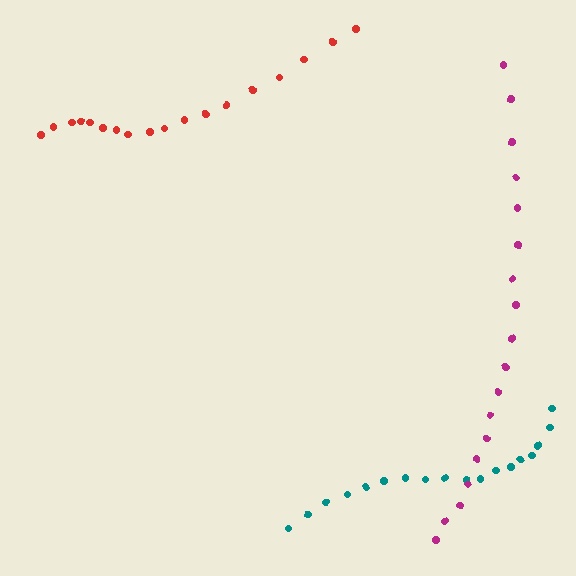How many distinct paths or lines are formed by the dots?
There are 3 distinct paths.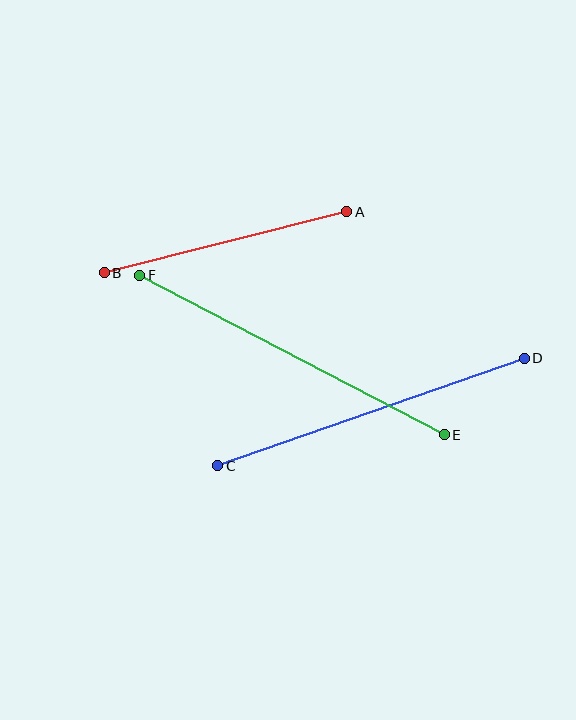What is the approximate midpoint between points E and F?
The midpoint is at approximately (292, 355) pixels.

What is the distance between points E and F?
The distance is approximately 344 pixels.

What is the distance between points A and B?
The distance is approximately 250 pixels.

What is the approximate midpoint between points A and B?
The midpoint is at approximately (226, 242) pixels.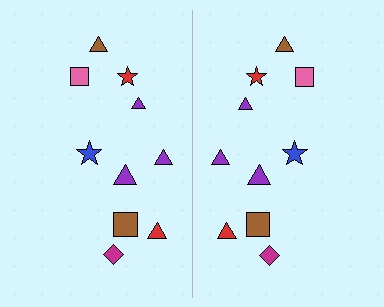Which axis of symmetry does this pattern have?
The pattern has a vertical axis of symmetry running through the center of the image.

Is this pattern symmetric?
Yes, this pattern has bilateral (reflection) symmetry.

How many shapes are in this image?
There are 20 shapes in this image.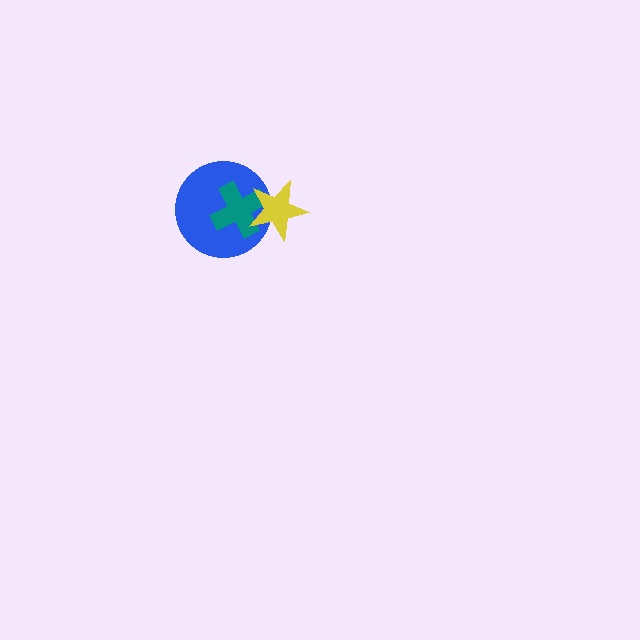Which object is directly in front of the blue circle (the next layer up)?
The teal cross is directly in front of the blue circle.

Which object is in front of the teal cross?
The yellow star is in front of the teal cross.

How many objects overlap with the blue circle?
2 objects overlap with the blue circle.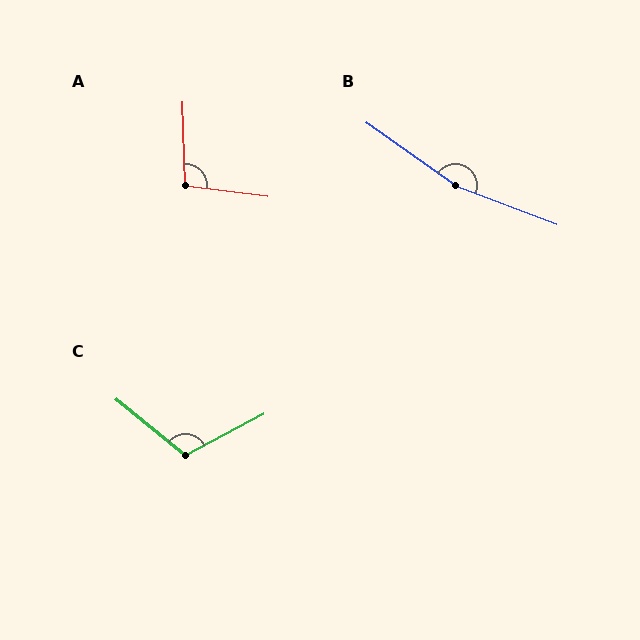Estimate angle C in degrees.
Approximately 113 degrees.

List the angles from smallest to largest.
A (99°), C (113°), B (165°).